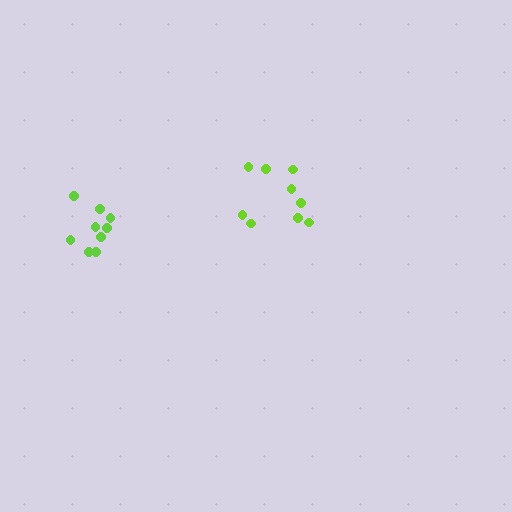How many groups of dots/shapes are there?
There are 2 groups.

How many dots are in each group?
Group 1: 9 dots, Group 2: 9 dots (18 total).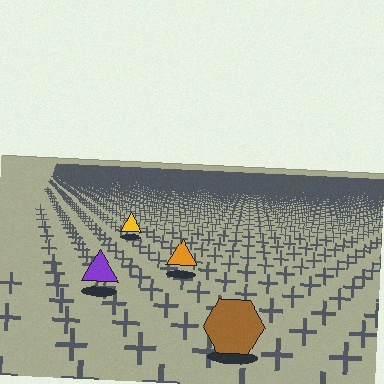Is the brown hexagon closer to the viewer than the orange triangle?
Yes. The brown hexagon is closer — you can tell from the texture gradient: the ground texture is coarser near it.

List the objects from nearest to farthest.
From nearest to farthest: the brown hexagon, the purple triangle, the orange triangle, the yellow triangle.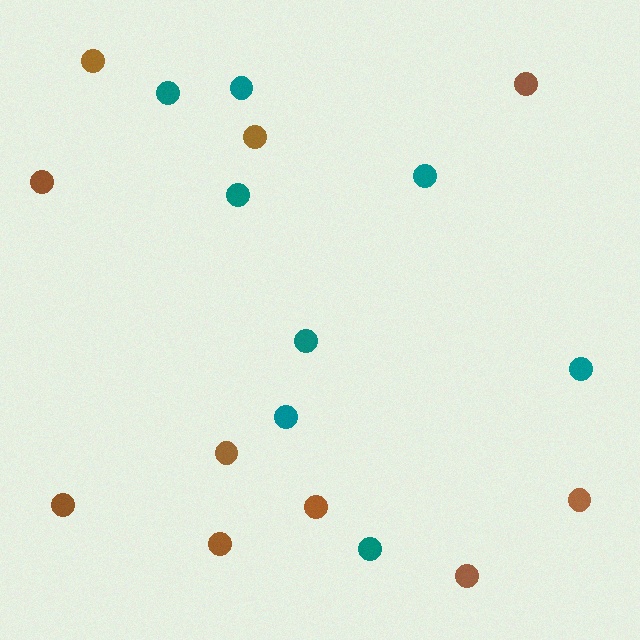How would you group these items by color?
There are 2 groups: one group of teal circles (8) and one group of brown circles (10).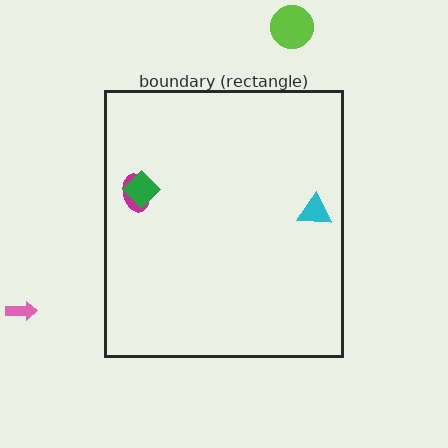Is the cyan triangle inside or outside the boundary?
Inside.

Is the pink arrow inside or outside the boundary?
Outside.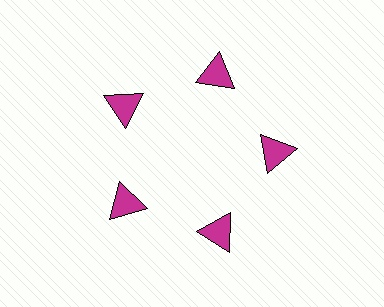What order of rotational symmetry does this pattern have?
This pattern has 5-fold rotational symmetry.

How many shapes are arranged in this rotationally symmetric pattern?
There are 5 shapes, arranged in 5 groups of 1.